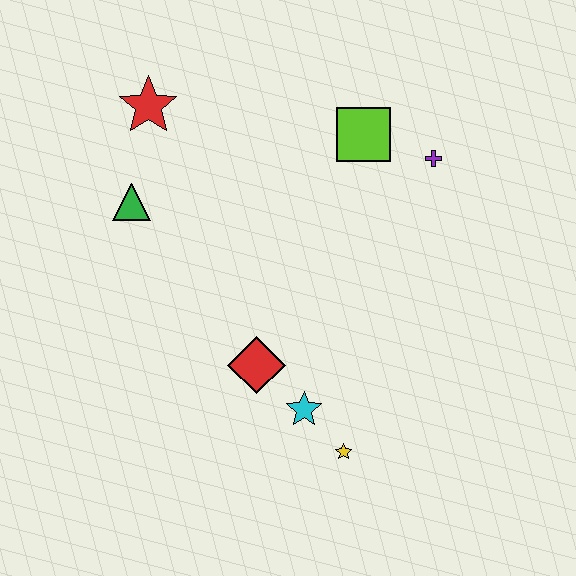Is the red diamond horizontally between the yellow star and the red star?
Yes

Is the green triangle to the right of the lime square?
No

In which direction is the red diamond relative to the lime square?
The red diamond is below the lime square.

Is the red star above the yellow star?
Yes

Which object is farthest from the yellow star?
The red star is farthest from the yellow star.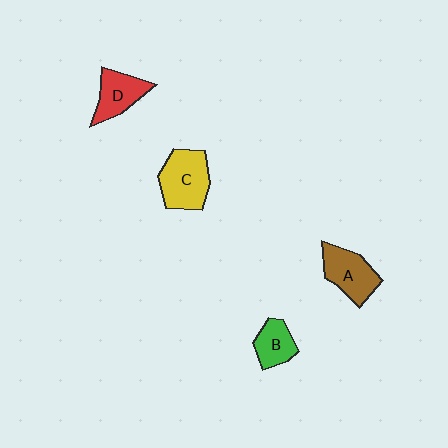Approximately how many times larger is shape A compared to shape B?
Approximately 1.4 times.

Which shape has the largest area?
Shape C (yellow).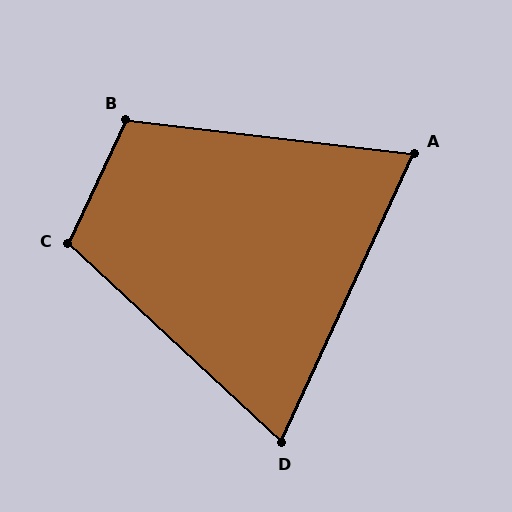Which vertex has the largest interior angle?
B, at approximately 108 degrees.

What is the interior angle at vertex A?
Approximately 72 degrees (acute).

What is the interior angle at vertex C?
Approximately 108 degrees (obtuse).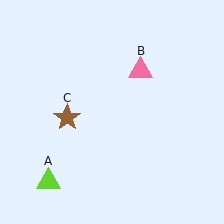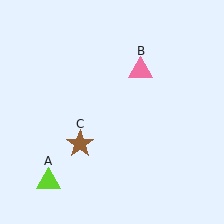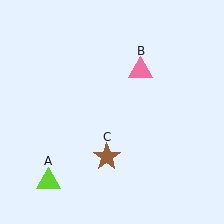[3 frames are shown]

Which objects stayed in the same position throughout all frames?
Lime triangle (object A) and pink triangle (object B) remained stationary.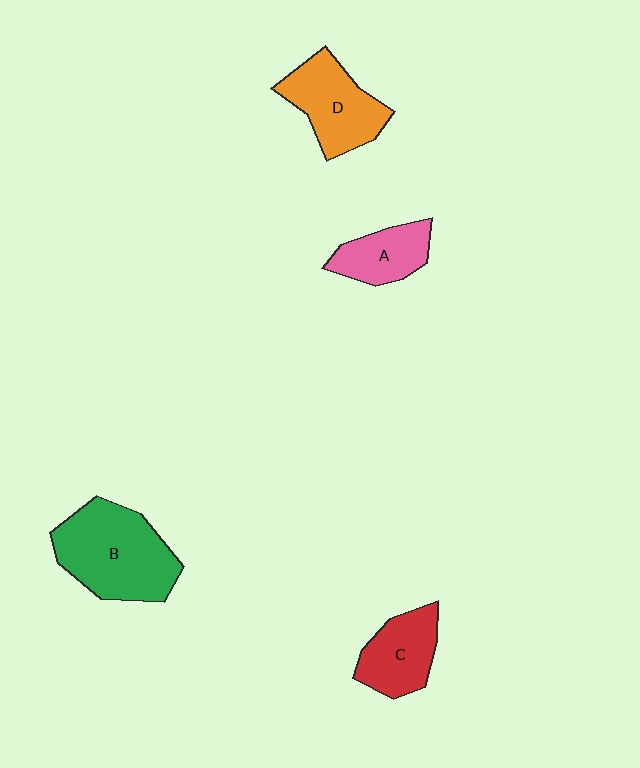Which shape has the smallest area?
Shape A (pink).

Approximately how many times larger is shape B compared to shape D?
Approximately 1.4 times.